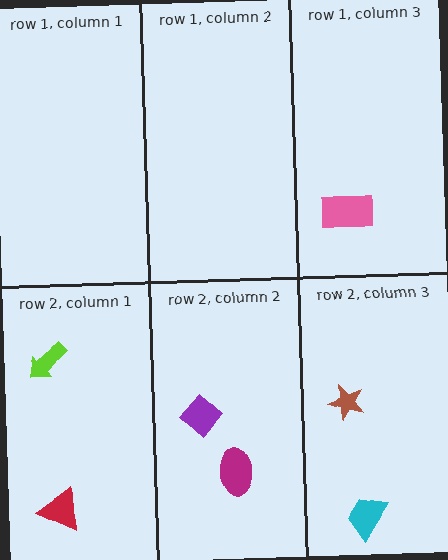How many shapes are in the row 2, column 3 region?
2.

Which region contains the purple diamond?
The row 2, column 2 region.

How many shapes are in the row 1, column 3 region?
1.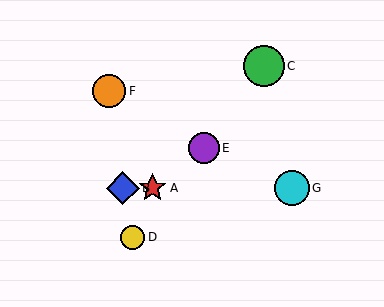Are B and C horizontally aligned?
No, B is at y≈188 and C is at y≈66.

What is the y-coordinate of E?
Object E is at y≈148.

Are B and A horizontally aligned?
Yes, both are at y≈188.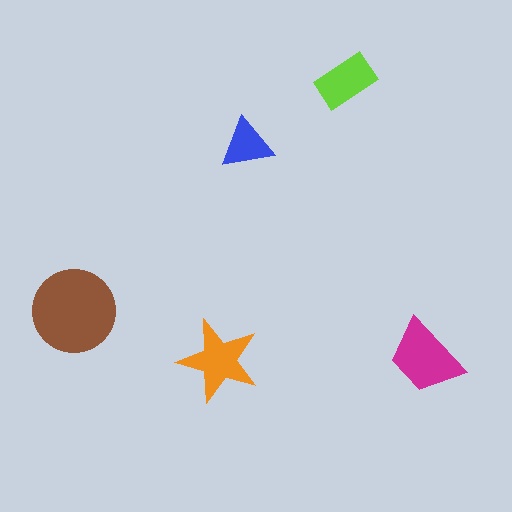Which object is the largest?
The brown circle.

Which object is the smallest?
The blue triangle.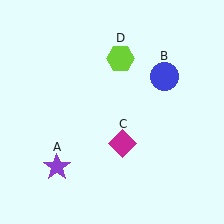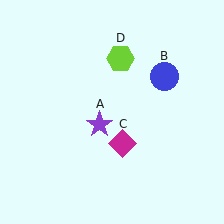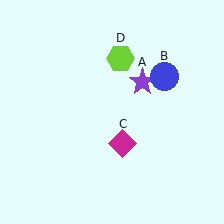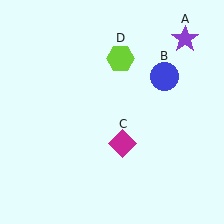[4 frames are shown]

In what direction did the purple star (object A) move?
The purple star (object A) moved up and to the right.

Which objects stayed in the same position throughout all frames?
Blue circle (object B) and magenta diamond (object C) and lime hexagon (object D) remained stationary.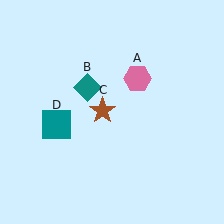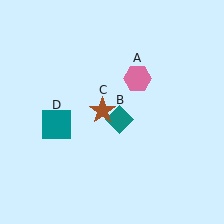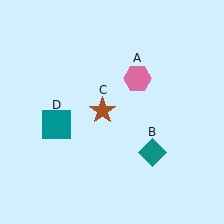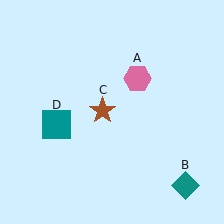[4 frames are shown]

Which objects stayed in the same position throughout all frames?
Pink hexagon (object A) and brown star (object C) and teal square (object D) remained stationary.